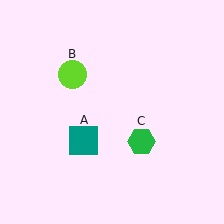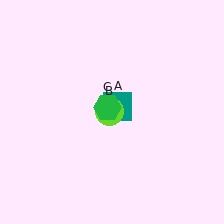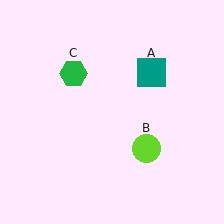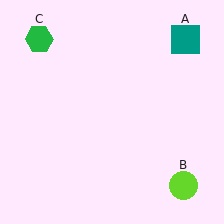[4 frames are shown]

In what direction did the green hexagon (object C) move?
The green hexagon (object C) moved up and to the left.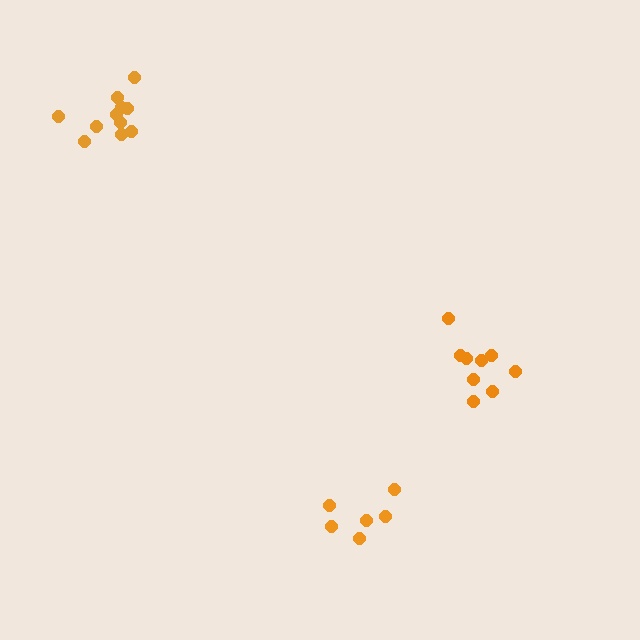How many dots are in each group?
Group 1: 6 dots, Group 2: 11 dots, Group 3: 9 dots (26 total).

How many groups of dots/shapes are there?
There are 3 groups.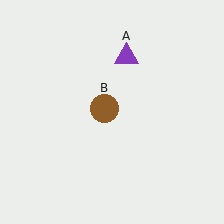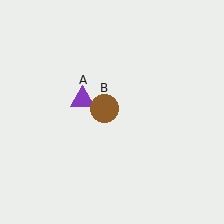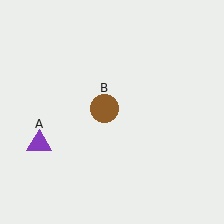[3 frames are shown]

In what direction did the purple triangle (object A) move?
The purple triangle (object A) moved down and to the left.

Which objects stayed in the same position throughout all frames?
Brown circle (object B) remained stationary.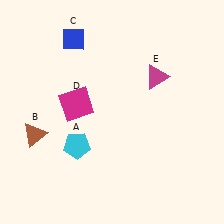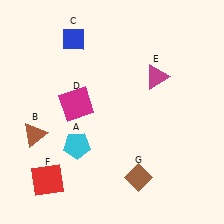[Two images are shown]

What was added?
A red square (F), a brown diamond (G) were added in Image 2.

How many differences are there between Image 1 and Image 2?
There are 2 differences between the two images.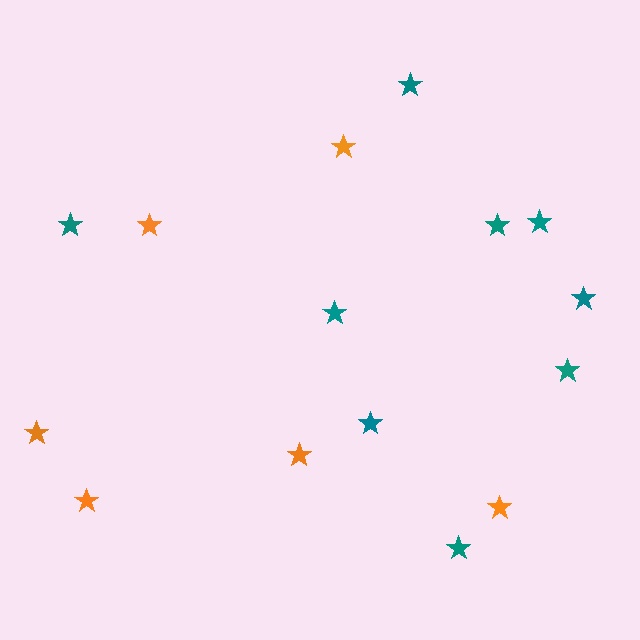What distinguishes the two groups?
There are 2 groups: one group of teal stars (9) and one group of orange stars (6).